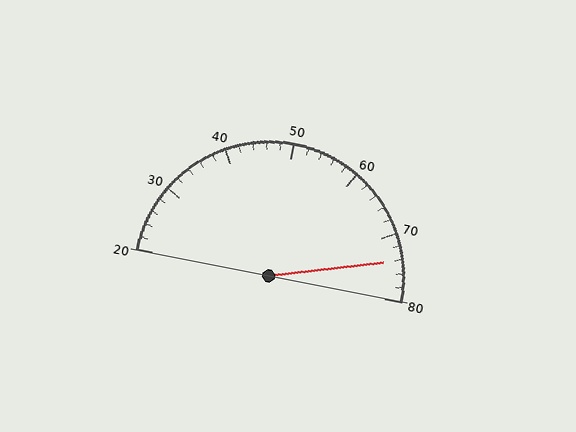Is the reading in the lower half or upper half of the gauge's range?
The reading is in the upper half of the range (20 to 80).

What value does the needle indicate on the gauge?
The needle indicates approximately 74.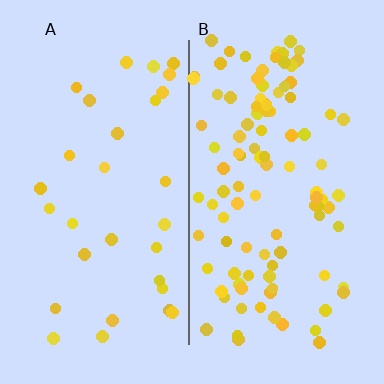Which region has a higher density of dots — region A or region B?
B (the right).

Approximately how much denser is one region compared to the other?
Approximately 3.3× — region B over region A.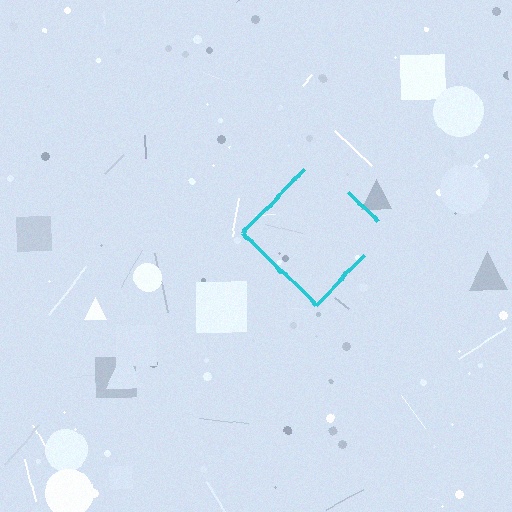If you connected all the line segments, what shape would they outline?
They would outline a diamond.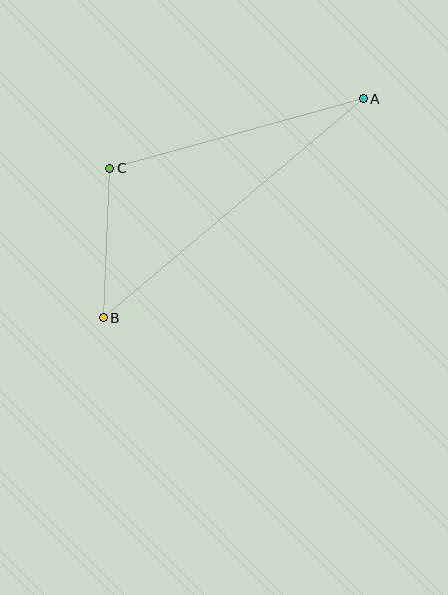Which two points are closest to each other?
Points B and C are closest to each other.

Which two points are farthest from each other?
Points A and B are farthest from each other.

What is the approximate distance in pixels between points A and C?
The distance between A and C is approximately 263 pixels.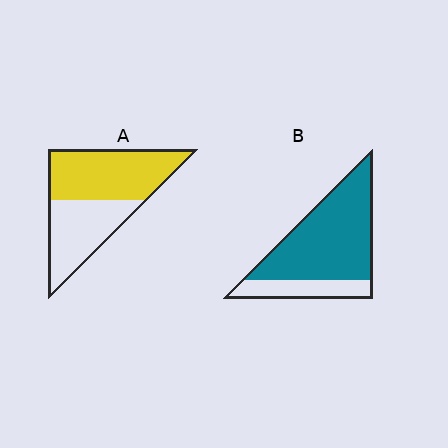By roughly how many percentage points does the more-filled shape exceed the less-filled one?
By roughly 20 percentage points (B over A).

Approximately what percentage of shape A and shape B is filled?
A is approximately 55% and B is approximately 75%.